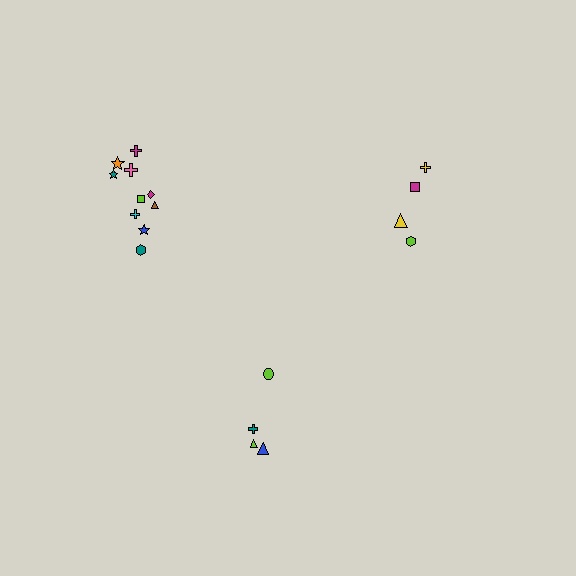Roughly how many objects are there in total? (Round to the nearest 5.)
Roughly 20 objects in total.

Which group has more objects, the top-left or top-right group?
The top-left group.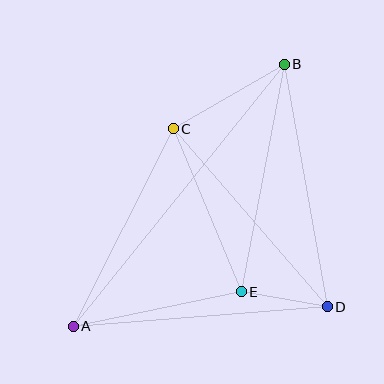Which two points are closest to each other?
Points D and E are closest to each other.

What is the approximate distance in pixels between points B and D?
The distance between B and D is approximately 246 pixels.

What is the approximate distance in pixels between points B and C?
The distance between B and C is approximately 128 pixels.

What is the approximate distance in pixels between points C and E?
The distance between C and E is approximately 176 pixels.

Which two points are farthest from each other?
Points A and B are farthest from each other.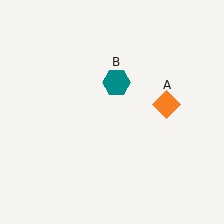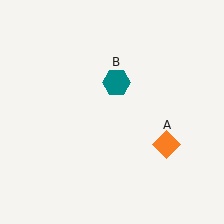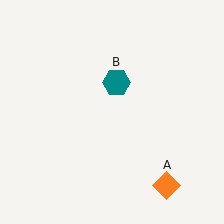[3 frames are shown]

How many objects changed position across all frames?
1 object changed position: orange diamond (object A).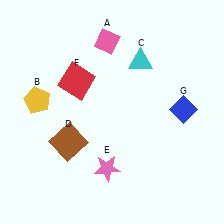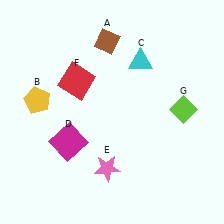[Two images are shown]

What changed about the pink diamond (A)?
In Image 1, A is pink. In Image 2, it changed to brown.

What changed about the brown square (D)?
In Image 1, D is brown. In Image 2, it changed to magenta.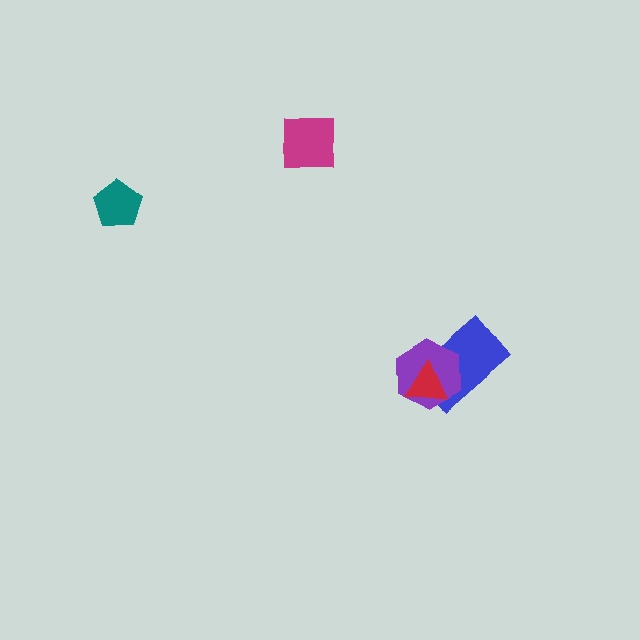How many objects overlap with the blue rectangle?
2 objects overlap with the blue rectangle.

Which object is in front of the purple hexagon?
The red triangle is in front of the purple hexagon.